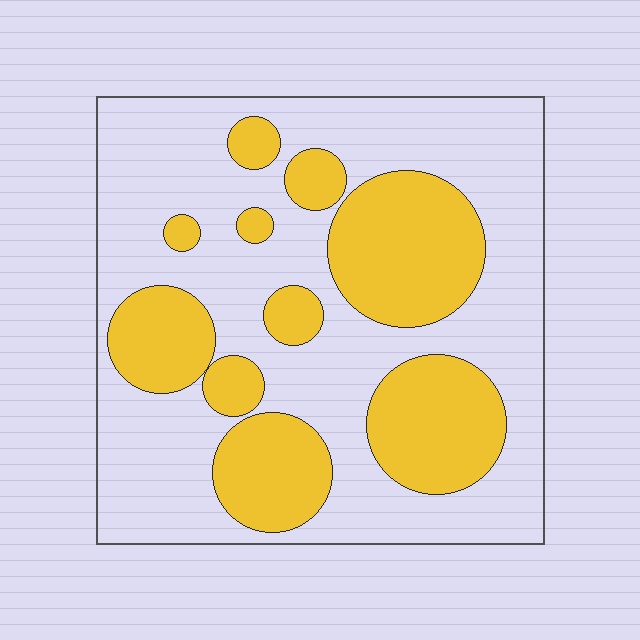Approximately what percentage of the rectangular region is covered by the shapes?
Approximately 35%.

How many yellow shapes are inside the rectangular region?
10.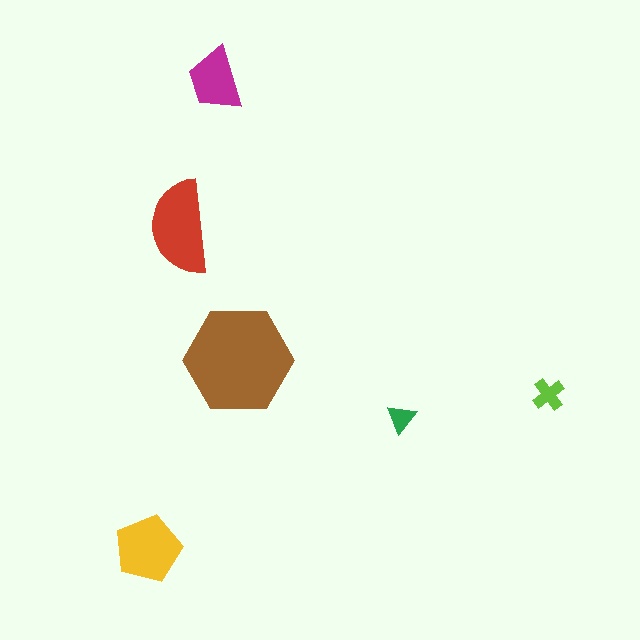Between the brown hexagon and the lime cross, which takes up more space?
The brown hexagon.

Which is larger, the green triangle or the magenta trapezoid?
The magenta trapezoid.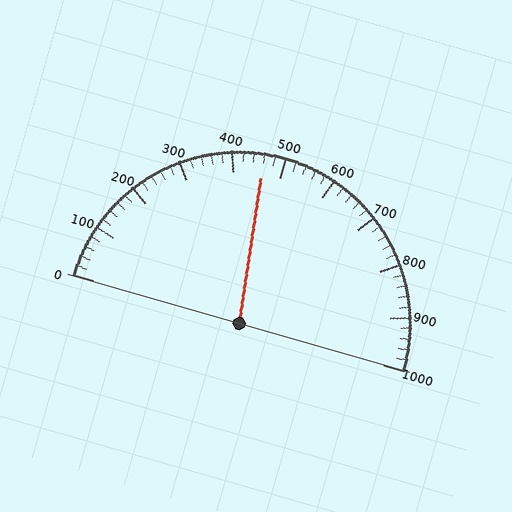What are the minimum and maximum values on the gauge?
The gauge ranges from 0 to 1000.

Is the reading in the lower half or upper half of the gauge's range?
The reading is in the lower half of the range (0 to 1000).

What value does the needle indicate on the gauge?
The needle indicates approximately 460.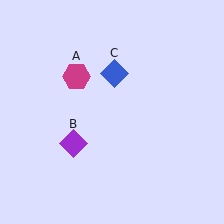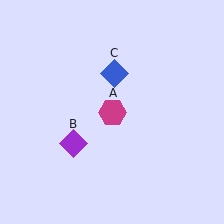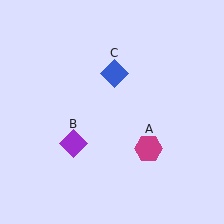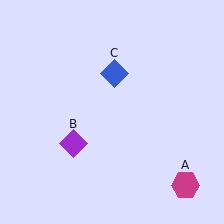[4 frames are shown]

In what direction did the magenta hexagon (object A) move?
The magenta hexagon (object A) moved down and to the right.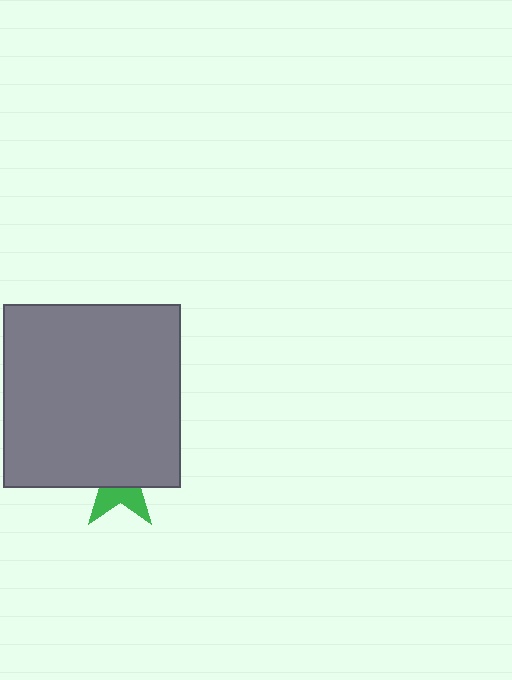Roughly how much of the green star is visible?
A small part of it is visible (roughly 36%).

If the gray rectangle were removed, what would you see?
You would see the complete green star.